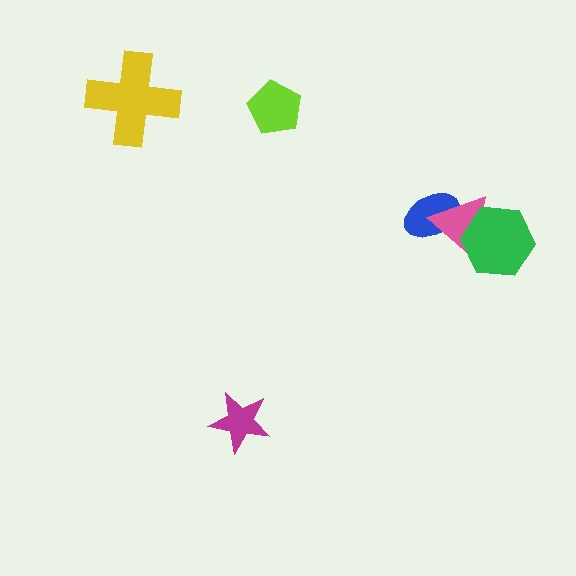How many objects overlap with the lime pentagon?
0 objects overlap with the lime pentagon.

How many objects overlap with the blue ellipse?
1 object overlaps with the blue ellipse.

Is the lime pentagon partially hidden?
No, no other shape covers it.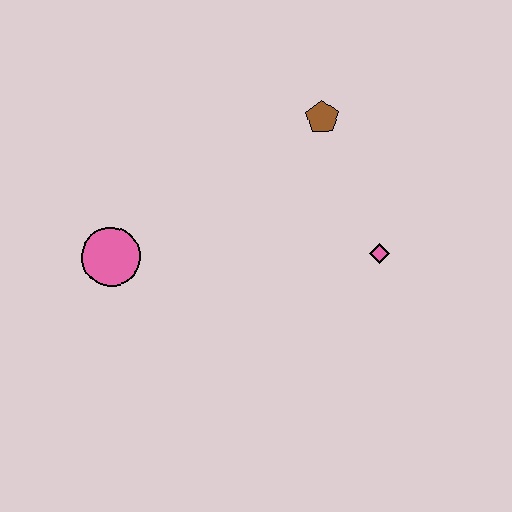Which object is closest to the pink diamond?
The brown pentagon is closest to the pink diamond.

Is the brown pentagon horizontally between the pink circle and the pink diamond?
Yes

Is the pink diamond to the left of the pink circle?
No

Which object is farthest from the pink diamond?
The pink circle is farthest from the pink diamond.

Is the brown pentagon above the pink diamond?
Yes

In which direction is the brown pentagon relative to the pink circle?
The brown pentagon is to the right of the pink circle.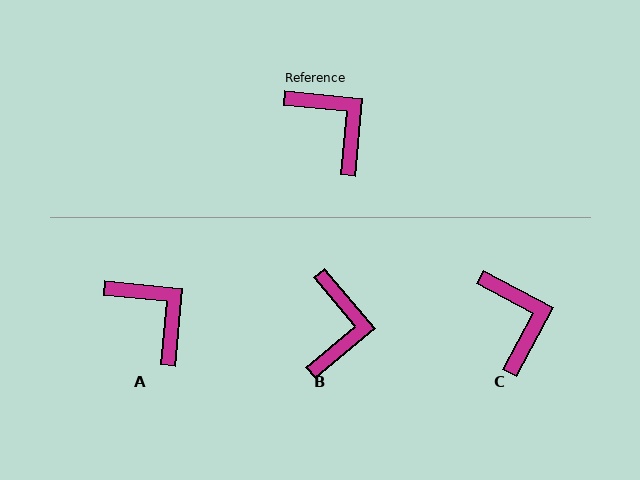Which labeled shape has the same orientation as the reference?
A.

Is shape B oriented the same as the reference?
No, it is off by about 45 degrees.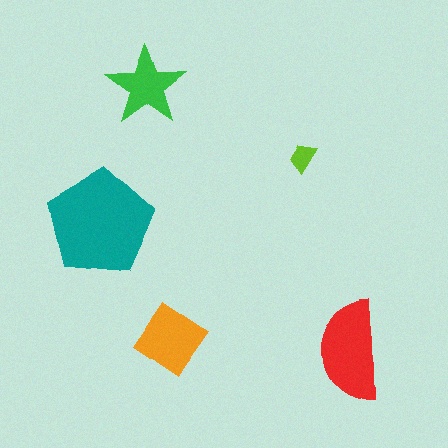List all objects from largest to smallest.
The teal pentagon, the red semicircle, the orange diamond, the green star, the lime trapezoid.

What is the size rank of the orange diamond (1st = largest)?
3rd.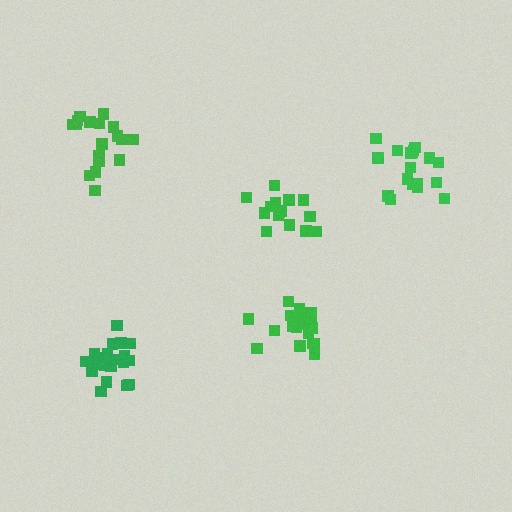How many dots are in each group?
Group 1: 20 dots, Group 2: 20 dots, Group 3: 15 dots, Group 4: 18 dots, Group 5: 18 dots (91 total).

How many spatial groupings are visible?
There are 5 spatial groupings.